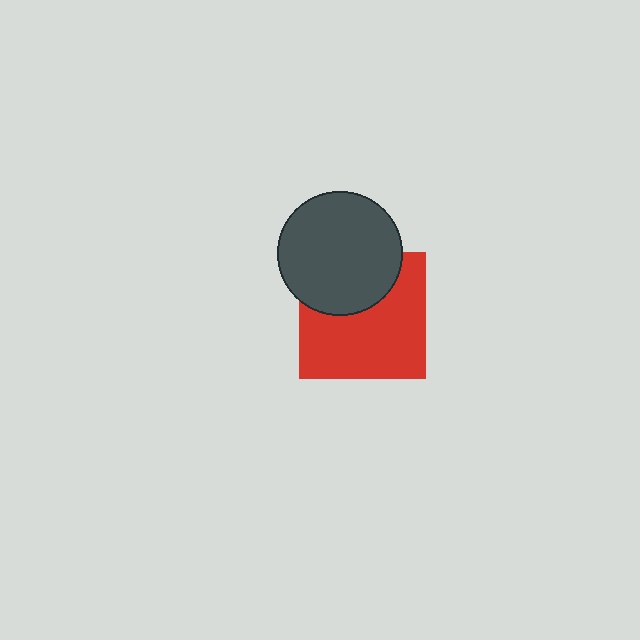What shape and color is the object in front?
The object in front is a dark gray circle.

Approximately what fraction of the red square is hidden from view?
Roughly 35% of the red square is hidden behind the dark gray circle.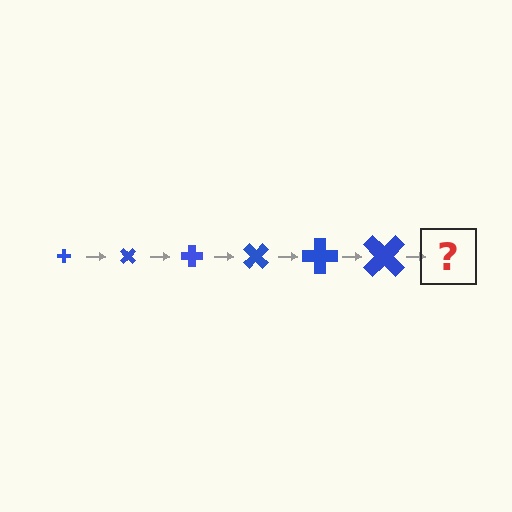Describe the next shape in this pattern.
It should be a cross, larger than the previous one and rotated 270 degrees from the start.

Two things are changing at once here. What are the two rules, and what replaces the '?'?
The two rules are that the cross grows larger each step and it rotates 45 degrees each step. The '?' should be a cross, larger than the previous one and rotated 270 degrees from the start.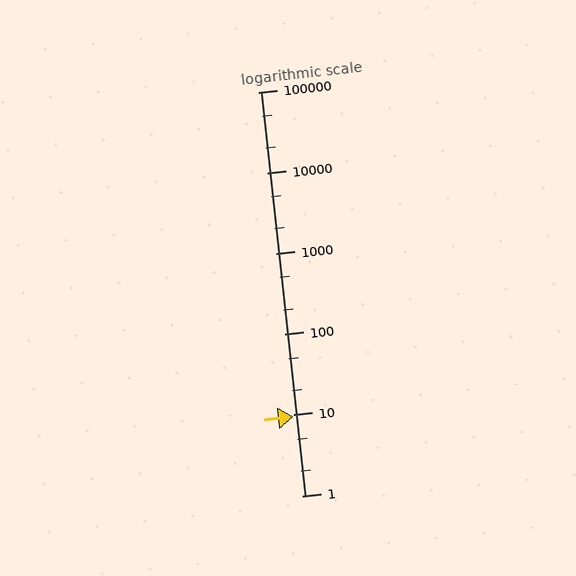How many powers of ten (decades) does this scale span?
The scale spans 5 decades, from 1 to 100000.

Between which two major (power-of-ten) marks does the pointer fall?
The pointer is between 1 and 10.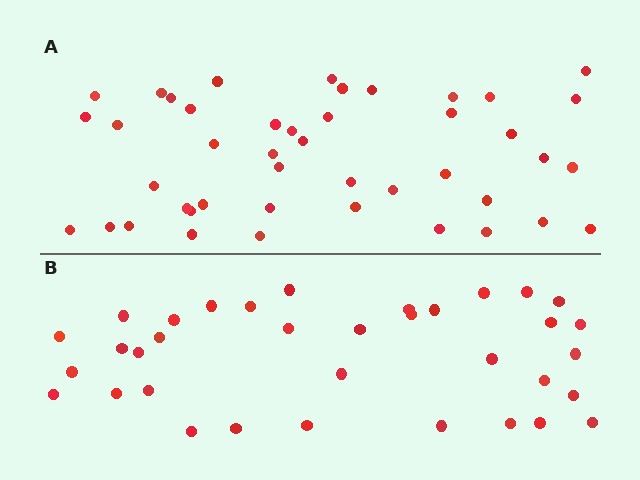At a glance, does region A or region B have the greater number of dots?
Region A (the top region) has more dots.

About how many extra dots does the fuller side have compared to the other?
Region A has roughly 8 or so more dots than region B.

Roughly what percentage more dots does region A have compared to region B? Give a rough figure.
About 25% more.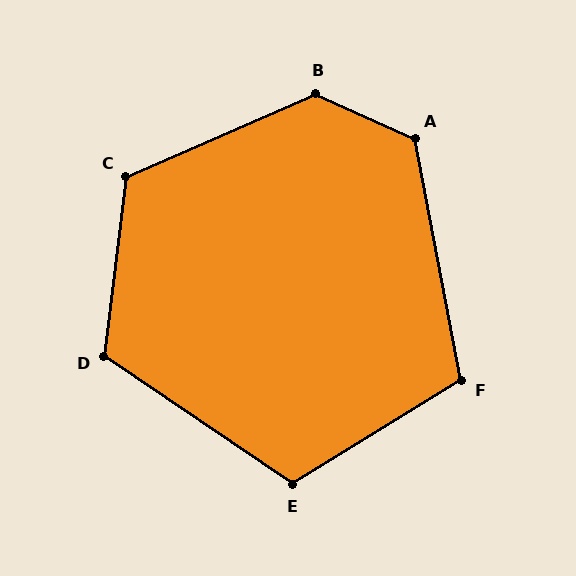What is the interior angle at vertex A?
Approximately 125 degrees (obtuse).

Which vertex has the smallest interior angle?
F, at approximately 111 degrees.